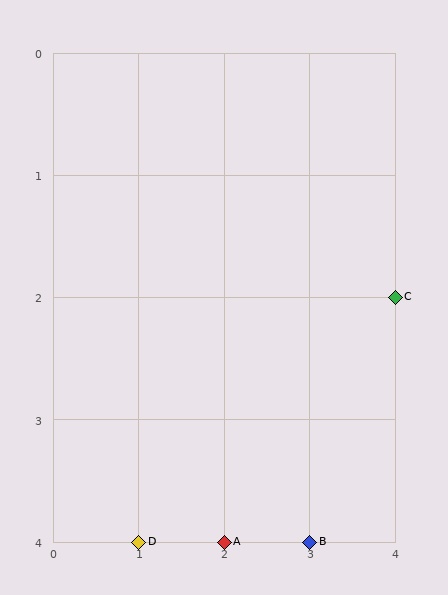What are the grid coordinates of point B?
Point B is at grid coordinates (3, 4).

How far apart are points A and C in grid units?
Points A and C are 2 columns and 2 rows apart (about 2.8 grid units diagonally).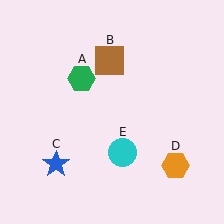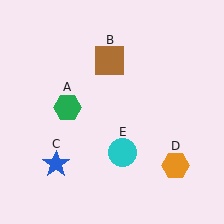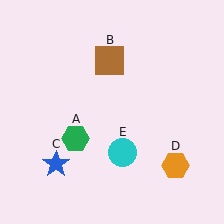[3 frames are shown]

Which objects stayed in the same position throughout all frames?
Brown square (object B) and blue star (object C) and orange hexagon (object D) and cyan circle (object E) remained stationary.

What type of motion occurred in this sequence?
The green hexagon (object A) rotated counterclockwise around the center of the scene.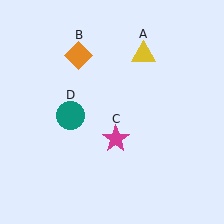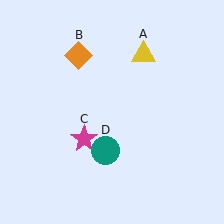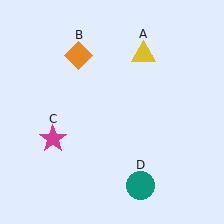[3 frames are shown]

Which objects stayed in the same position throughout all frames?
Yellow triangle (object A) and orange diamond (object B) remained stationary.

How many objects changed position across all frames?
2 objects changed position: magenta star (object C), teal circle (object D).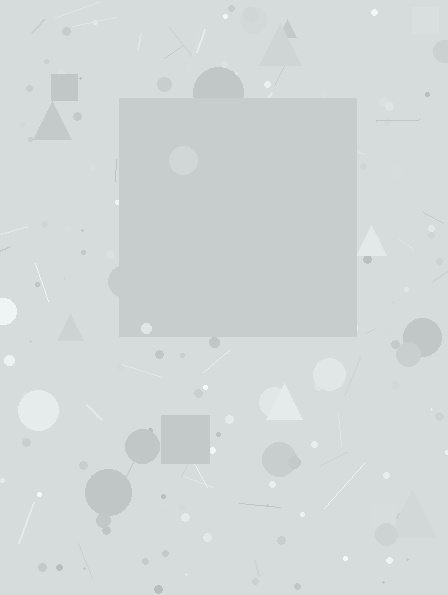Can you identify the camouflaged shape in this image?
The camouflaged shape is a square.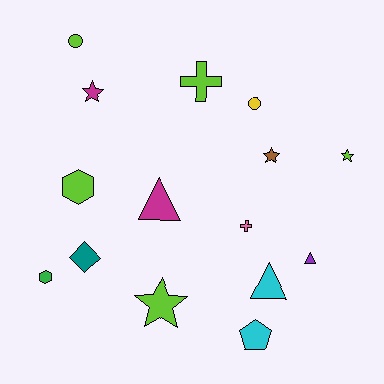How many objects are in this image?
There are 15 objects.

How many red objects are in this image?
There are no red objects.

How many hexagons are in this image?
There are 2 hexagons.